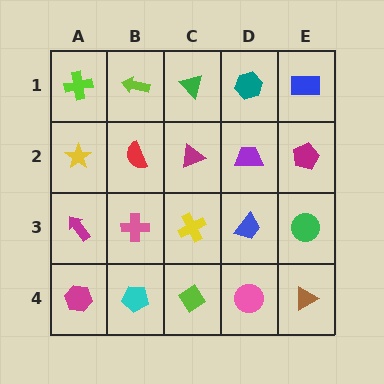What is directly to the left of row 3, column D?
A yellow cross.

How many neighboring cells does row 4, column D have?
3.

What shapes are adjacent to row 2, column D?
A teal hexagon (row 1, column D), a blue trapezoid (row 3, column D), a magenta triangle (row 2, column C), a magenta pentagon (row 2, column E).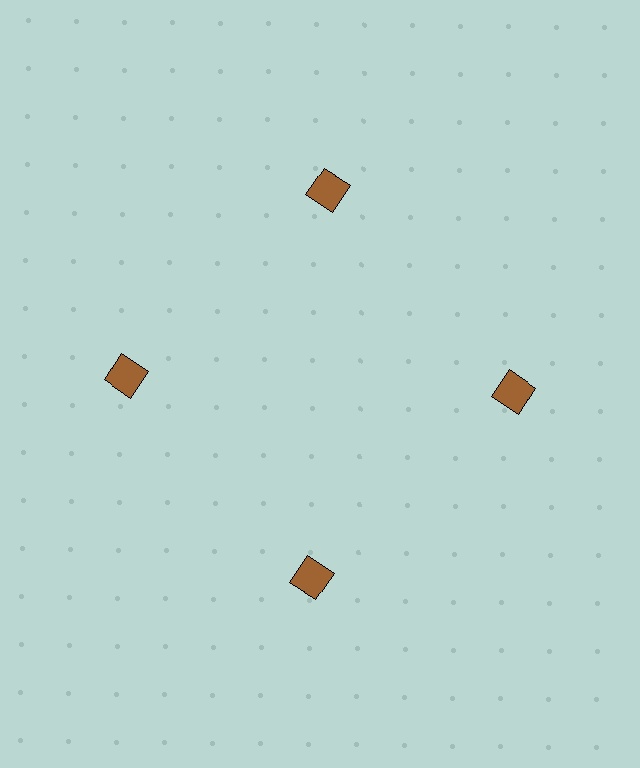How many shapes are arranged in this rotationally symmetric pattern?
There are 4 shapes, arranged in 4 groups of 1.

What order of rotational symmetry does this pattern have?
This pattern has 4-fold rotational symmetry.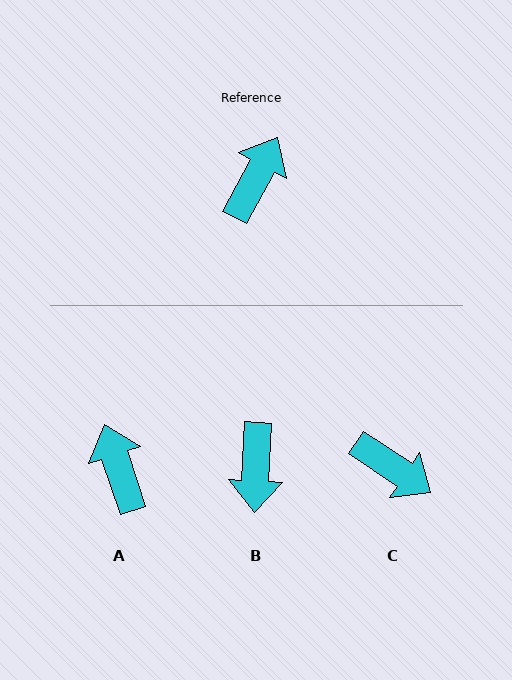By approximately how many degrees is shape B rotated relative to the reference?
Approximately 154 degrees clockwise.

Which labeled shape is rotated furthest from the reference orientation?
B, about 154 degrees away.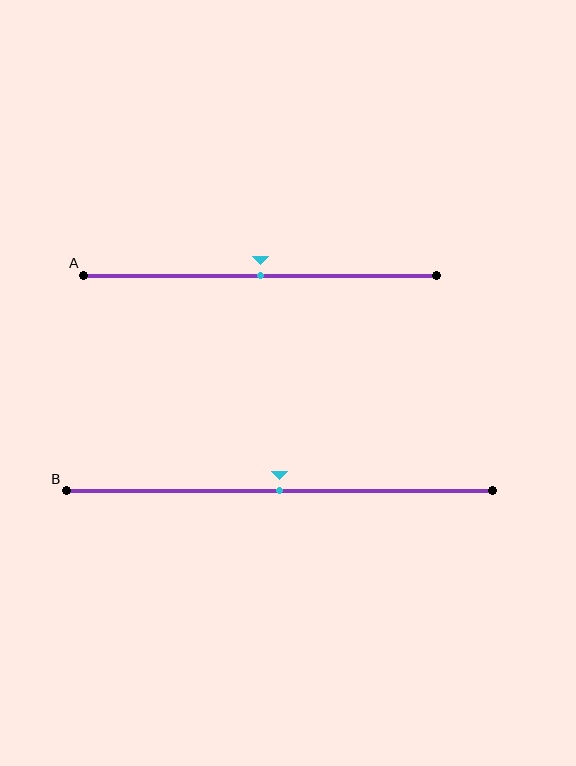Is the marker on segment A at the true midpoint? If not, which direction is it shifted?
Yes, the marker on segment A is at the true midpoint.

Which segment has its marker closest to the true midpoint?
Segment A has its marker closest to the true midpoint.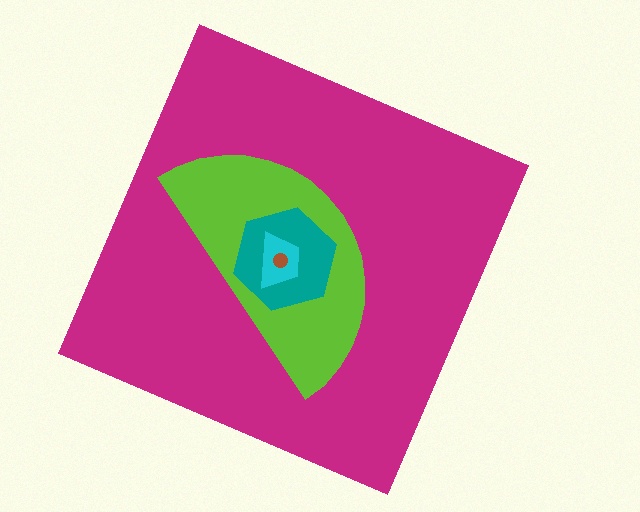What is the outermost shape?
The magenta square.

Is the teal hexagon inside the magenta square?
Yes.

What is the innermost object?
The brown circle.